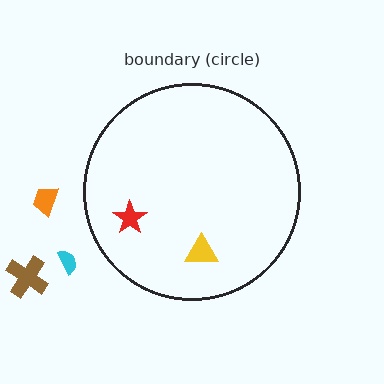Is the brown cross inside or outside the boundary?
Outside.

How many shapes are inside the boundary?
2 inside, 3 outside.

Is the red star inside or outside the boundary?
Inside.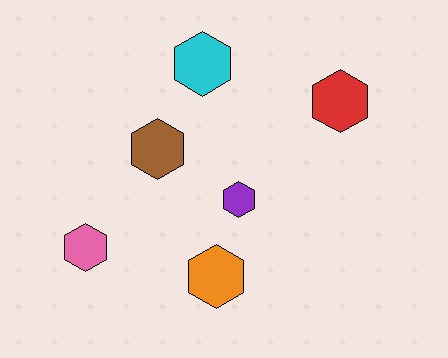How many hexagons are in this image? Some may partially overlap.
There are 6 hexagons.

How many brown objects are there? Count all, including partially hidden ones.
There is 1 brown object.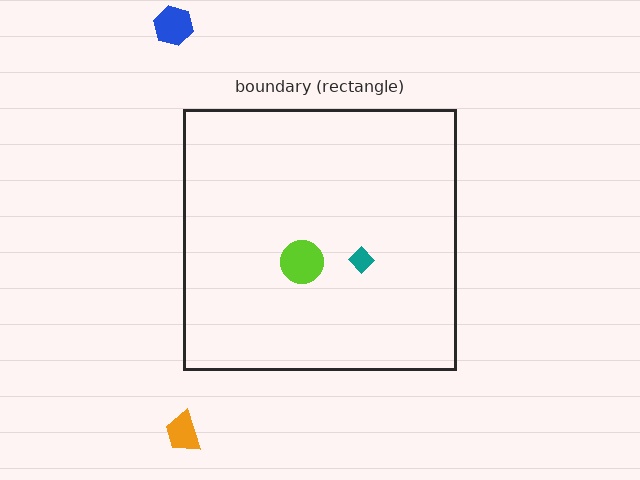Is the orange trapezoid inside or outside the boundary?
Outside.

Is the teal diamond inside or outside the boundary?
Inside.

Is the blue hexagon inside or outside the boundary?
Outside.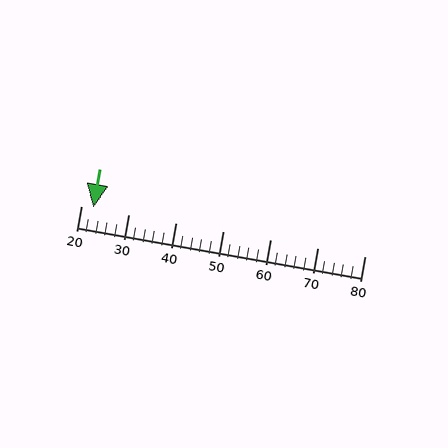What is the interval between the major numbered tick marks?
The major tick marks are spaced 10 units apart.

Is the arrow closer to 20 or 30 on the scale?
The arrow is closer to 20.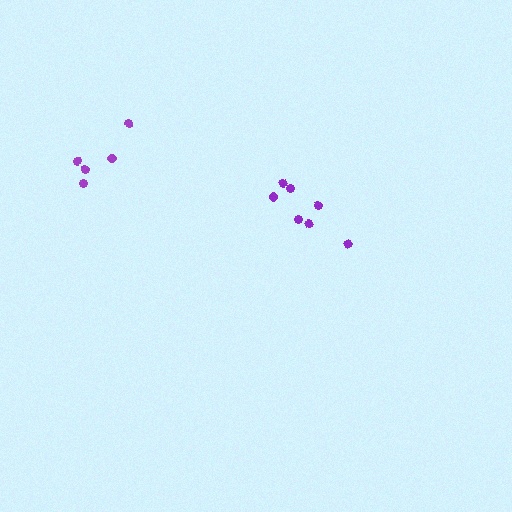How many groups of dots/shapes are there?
There are 2 groups.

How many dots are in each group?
Group 1: 7 dots, Group 2: 5 dots (12 total).